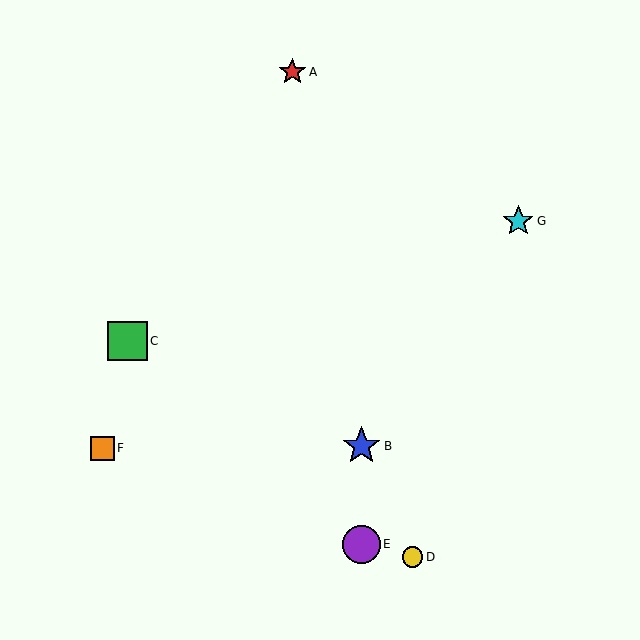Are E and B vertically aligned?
Yes, both are at x≈361.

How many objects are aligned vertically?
2 objects (B, E) are aligned vertically.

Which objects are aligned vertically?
Objects B, E are aligned vertically.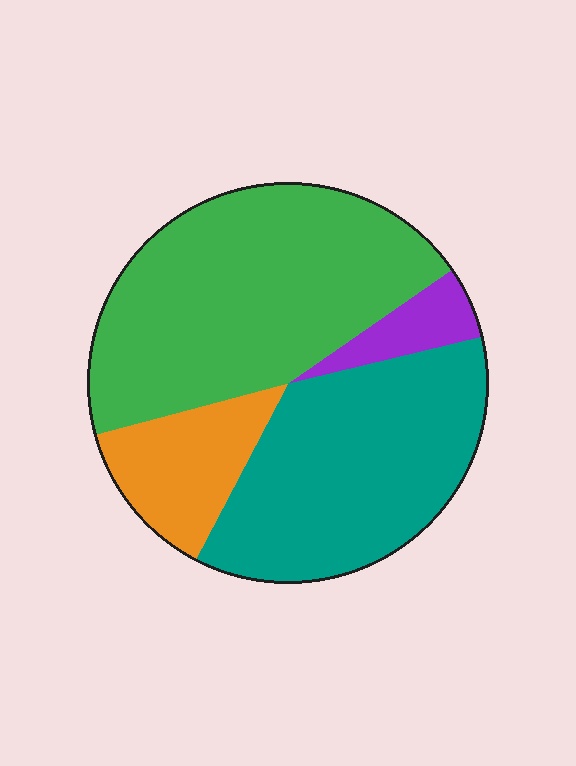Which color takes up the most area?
Green, at roughly 45%.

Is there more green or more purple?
Green.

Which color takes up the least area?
Purple, at roughly 5%.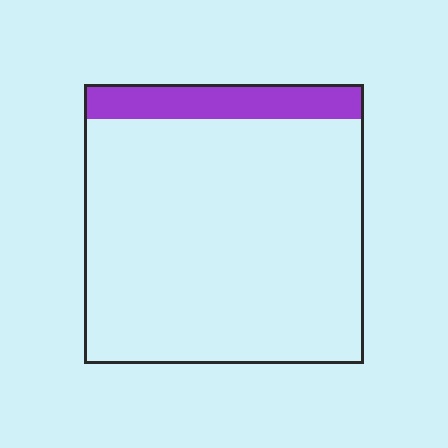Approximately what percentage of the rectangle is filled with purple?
Approximately 10%.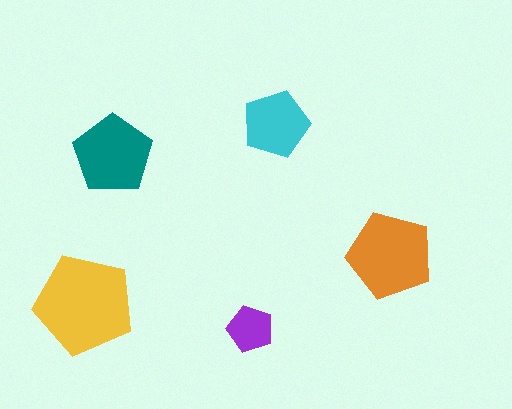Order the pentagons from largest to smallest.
the yellow one, the orange one, the teal one, the cyan one, the purple one.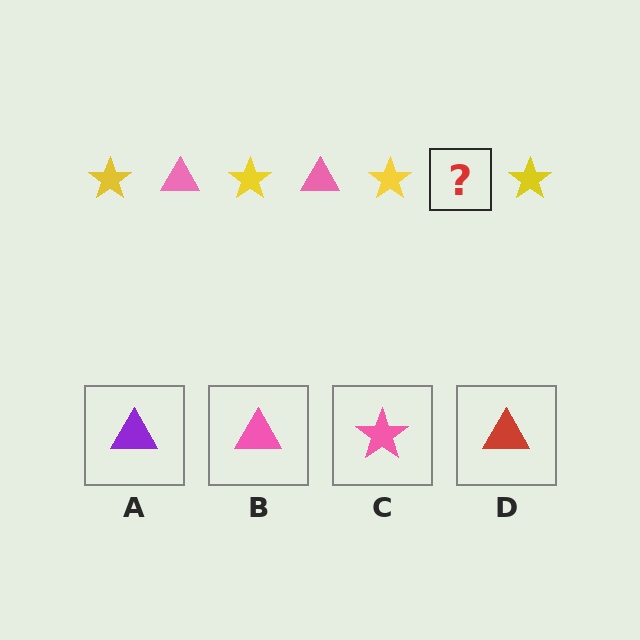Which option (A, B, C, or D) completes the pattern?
B.